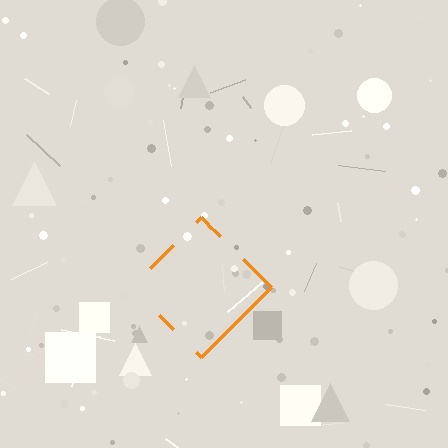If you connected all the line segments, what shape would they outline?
They would outline a diamond.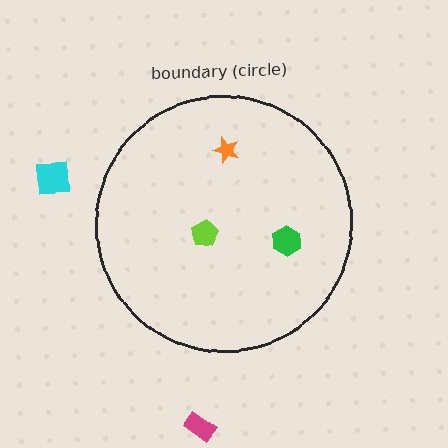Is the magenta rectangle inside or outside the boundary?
Outside.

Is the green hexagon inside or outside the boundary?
Inside.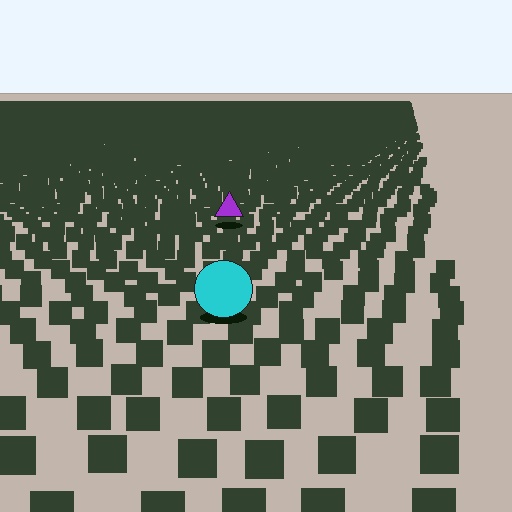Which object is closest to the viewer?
The cyan circle is closest. The texture marks near it are larger and more spread out.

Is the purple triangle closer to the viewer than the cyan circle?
No. The cyan circle is closer — you can tell from the texture gradient: the ground texture is coarser near it.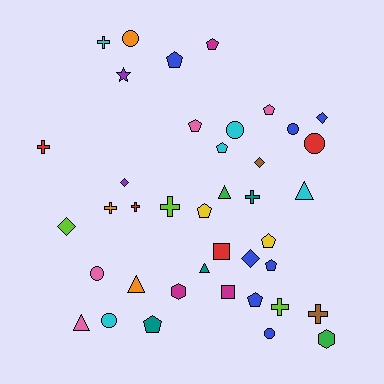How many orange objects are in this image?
There are 3 orange objects.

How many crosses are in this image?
There are 8 crosses.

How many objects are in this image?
There are 40 objects.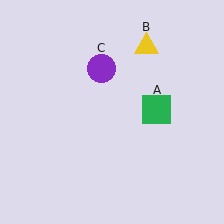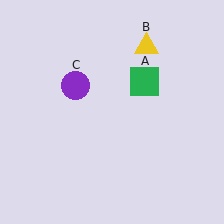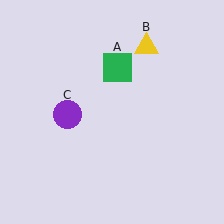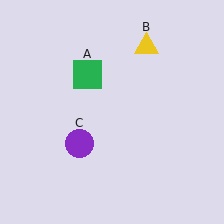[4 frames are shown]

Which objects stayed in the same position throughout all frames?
Yellow triangle (object B) remained stationary.